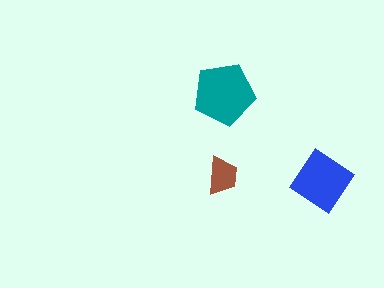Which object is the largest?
The teal pentagon.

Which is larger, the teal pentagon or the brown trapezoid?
The teal pentagon.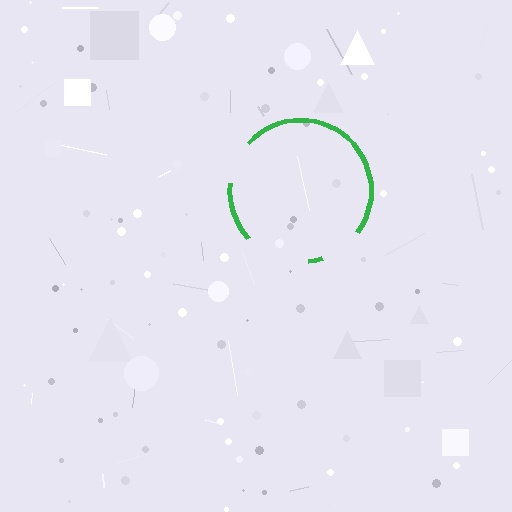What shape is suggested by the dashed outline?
The dashed outline suggests a circle.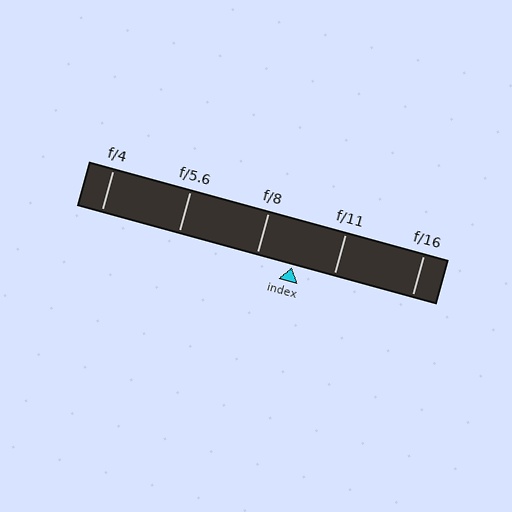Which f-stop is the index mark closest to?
The index mark is closest to f/8.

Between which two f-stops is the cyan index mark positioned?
The index mark is between f/8 and f/11.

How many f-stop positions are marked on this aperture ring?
There are 5 f-stop positions marked.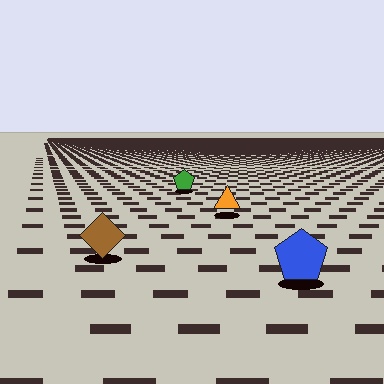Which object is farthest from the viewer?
The green pentagon is farthest from the viewer. It appears smaller and the ground texture around it is denser.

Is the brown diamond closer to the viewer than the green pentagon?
Yes. The brown diamond is closer — you can tell from the texture gradient: the ground texture is coarser near it.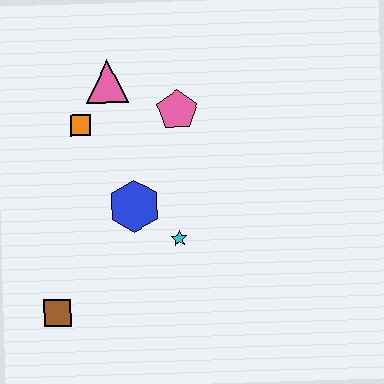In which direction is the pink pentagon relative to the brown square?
The pink pentagon is above the brown square.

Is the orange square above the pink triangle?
No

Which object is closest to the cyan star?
The blue hexagon is closest to the cyan star.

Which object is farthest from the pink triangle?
The brown square is farthest from the pink triangle.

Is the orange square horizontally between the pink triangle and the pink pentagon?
No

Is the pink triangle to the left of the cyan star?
Yes